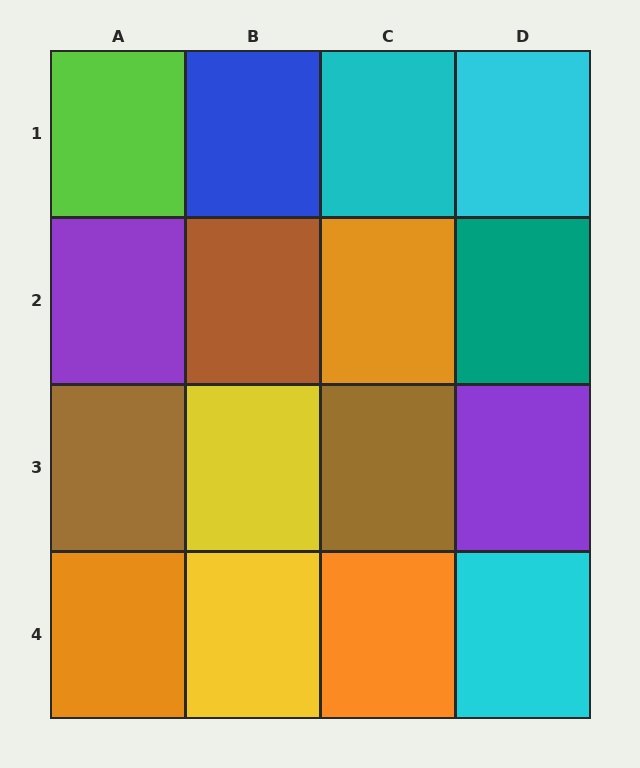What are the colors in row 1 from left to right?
Lime, blue, cyan, cyan.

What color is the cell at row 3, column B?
Yellow.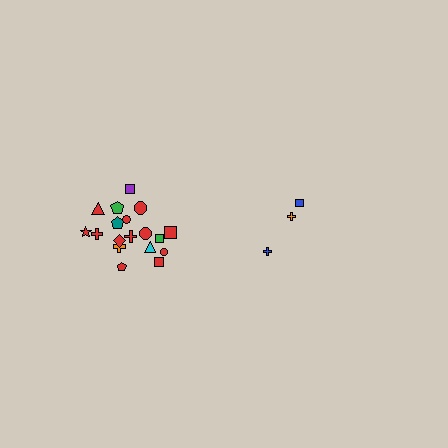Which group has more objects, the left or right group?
The left group.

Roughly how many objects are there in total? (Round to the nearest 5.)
Roughly 20 objects in total.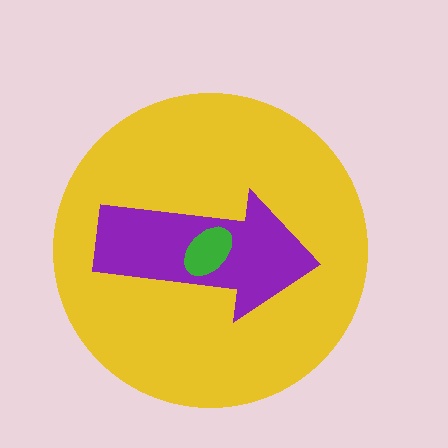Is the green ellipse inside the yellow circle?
Yes.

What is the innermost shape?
The green ellipse.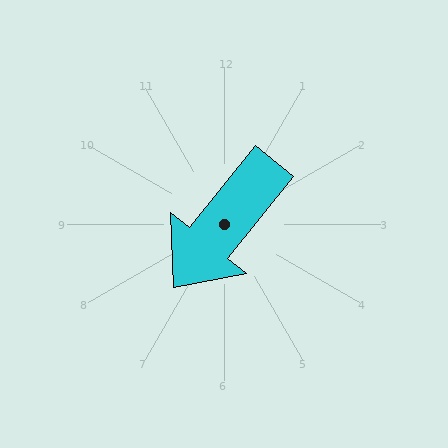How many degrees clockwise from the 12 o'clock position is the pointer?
Approximately 219 degrees.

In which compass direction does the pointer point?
Southwest.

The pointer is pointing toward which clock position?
Roughly 7 o'clock.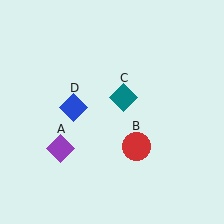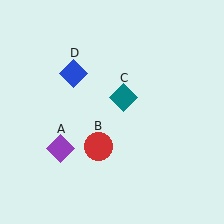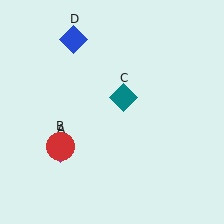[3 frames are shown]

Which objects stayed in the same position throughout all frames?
Purple diamond (object A) and teal diamond (object C) remained stationary.